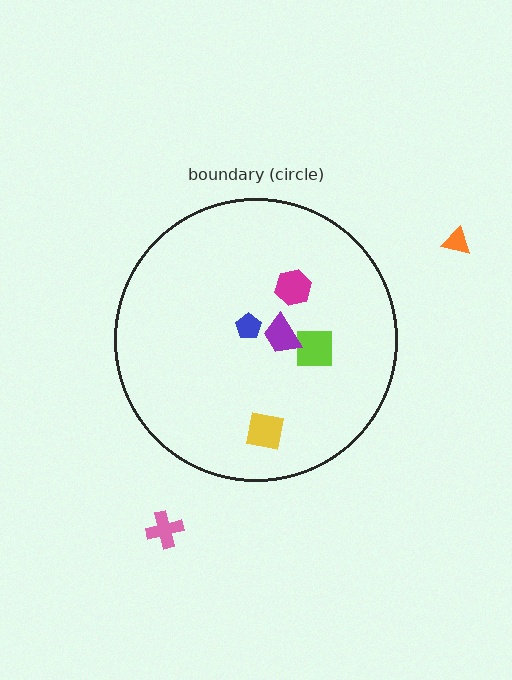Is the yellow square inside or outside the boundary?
Inside.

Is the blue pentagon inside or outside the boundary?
Inside.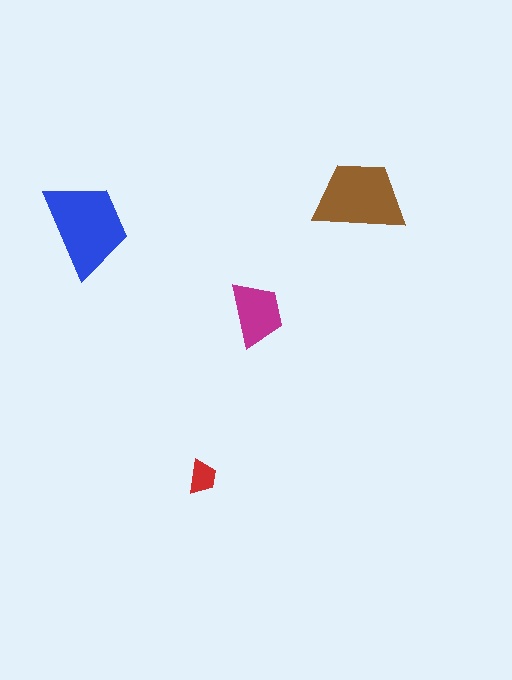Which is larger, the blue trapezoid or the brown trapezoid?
The blue one.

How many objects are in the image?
There are 4 objects in the image.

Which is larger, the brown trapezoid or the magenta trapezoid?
The brown one.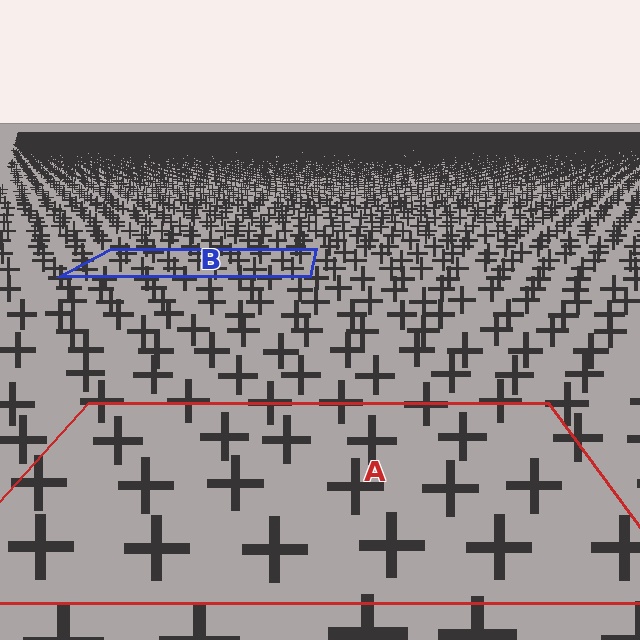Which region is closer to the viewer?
Region A is closer. The texture elements there are larger and more spread out.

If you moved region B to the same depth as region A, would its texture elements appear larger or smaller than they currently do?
They would appear larger. At a closer depth, the same texture elements are projected at a bigger on-screen size.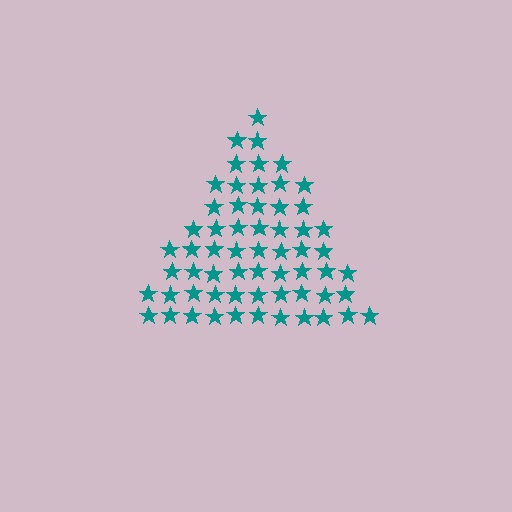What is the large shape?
The large shape is a triangle.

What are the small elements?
The small elements are stars.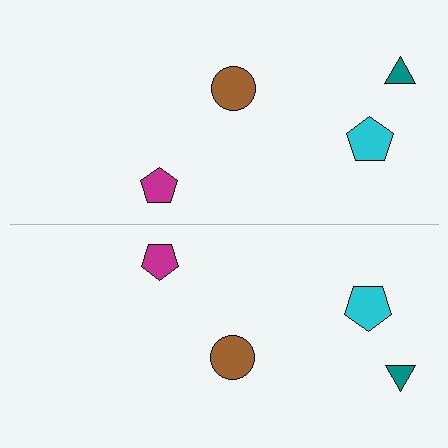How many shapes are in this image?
There are 8 shapes in this image.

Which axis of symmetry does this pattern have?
The pattern has a horizontal axis of symmetry running through the center of the image.